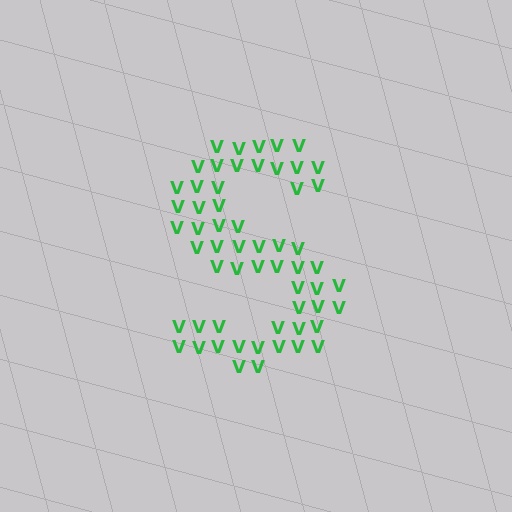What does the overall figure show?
The overall figure shows the letter S.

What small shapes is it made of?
It is made of small letter V's.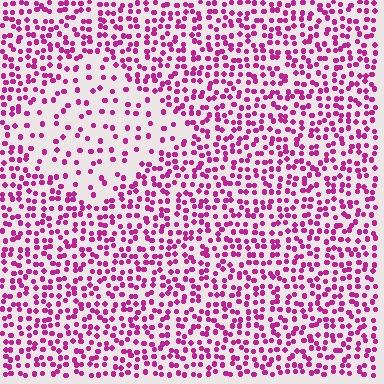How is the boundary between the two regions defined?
The boundary is defined by a change in element density (approximately 2.3x ratio). All elements are the same color, size, and shape.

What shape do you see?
I see a diamond.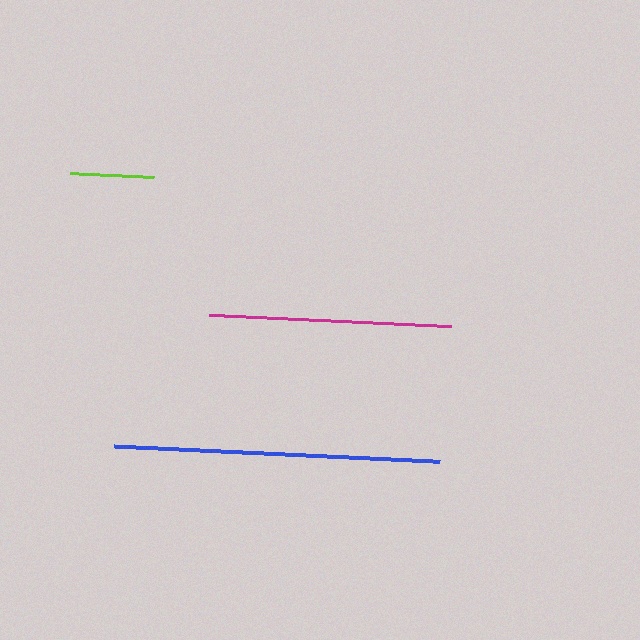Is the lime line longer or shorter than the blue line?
The blue line is longer than the lime line.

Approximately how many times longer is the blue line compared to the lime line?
The blue line is approximately 3.9 times the length of the lime line.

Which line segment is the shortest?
The lime line is the shortest at approximately 83 pixels.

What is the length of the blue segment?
The blue segment is approximately 327 pixels long.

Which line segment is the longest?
The blue line is the longest at approximately 327 pixels.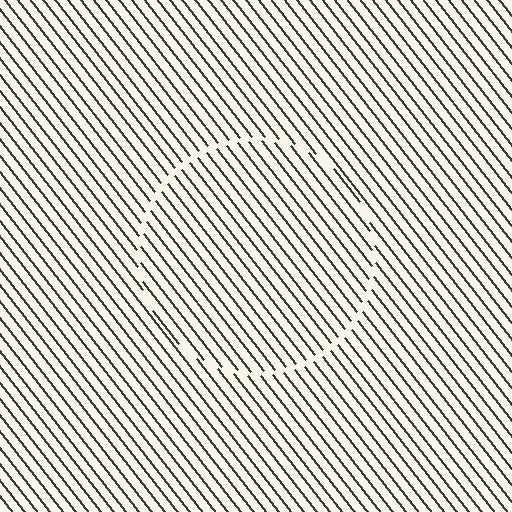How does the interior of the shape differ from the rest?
The interior of the shape contains the same grating, shifted by half a period — the contour is defined by the phase discontinuity where line-ends from the inner and outer gratings abut.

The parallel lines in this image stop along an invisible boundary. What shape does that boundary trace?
An illusory circle. The interior of the shape contains the same grating, shifted by half a period — the contour is defined by the phase discontinuity where line-ends from the inner and outer gratings abut.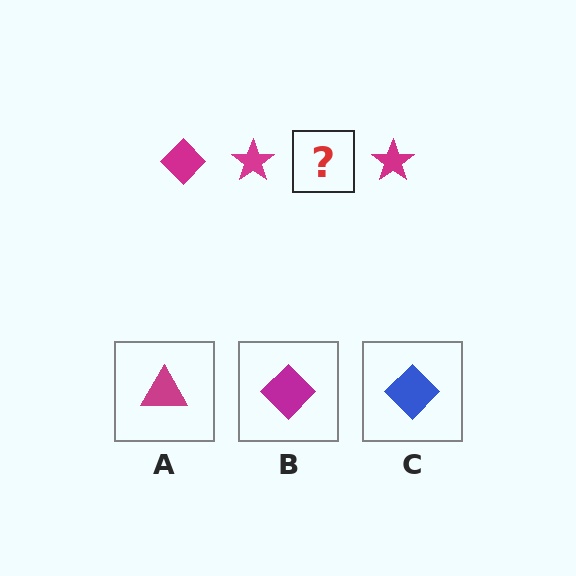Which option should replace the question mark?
Option B.